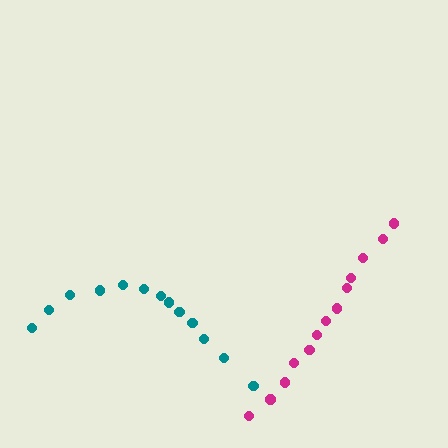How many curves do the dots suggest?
There are 2 distinct paths.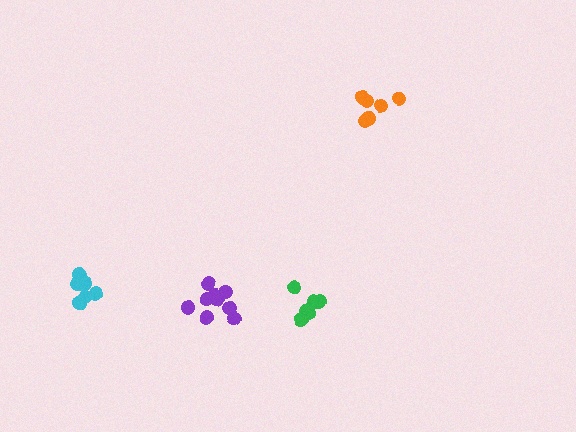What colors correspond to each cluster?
The clusters are colored: orange, cyan, green, purple.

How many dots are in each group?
Group 1: 6 dots, Group 2: 7 dots, Group 3: 7 dots, Group 4: 9 dots (29 total).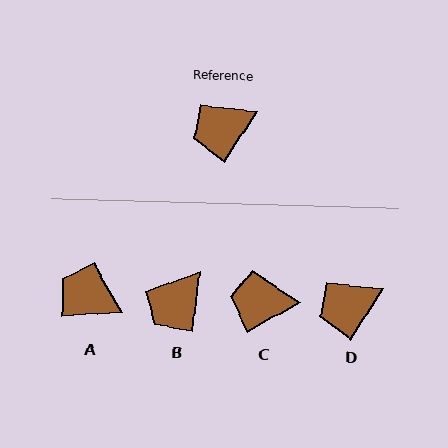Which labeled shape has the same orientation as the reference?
D.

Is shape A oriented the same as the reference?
No, it is off by about 53 degrees.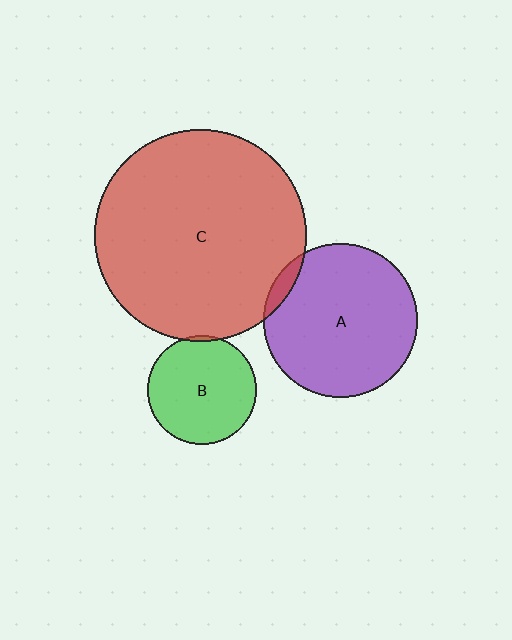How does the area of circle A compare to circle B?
Approximately 2.0 times.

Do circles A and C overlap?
Yes.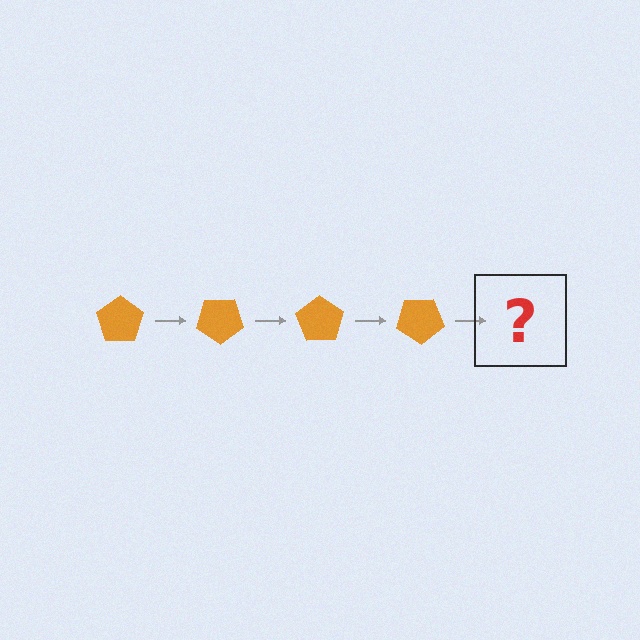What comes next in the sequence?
The next element should be an orange pentagon rotated 140 degrees.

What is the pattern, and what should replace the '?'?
The pattern is that the pentagon rotates 35 degrees each step. The '?' should be an orange pentagon rotated 140 degrees.